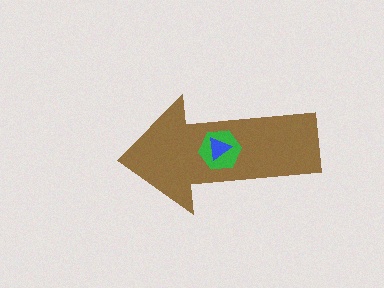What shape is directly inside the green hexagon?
The blue triangle.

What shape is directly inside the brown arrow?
The green hexagon.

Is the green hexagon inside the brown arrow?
Yes.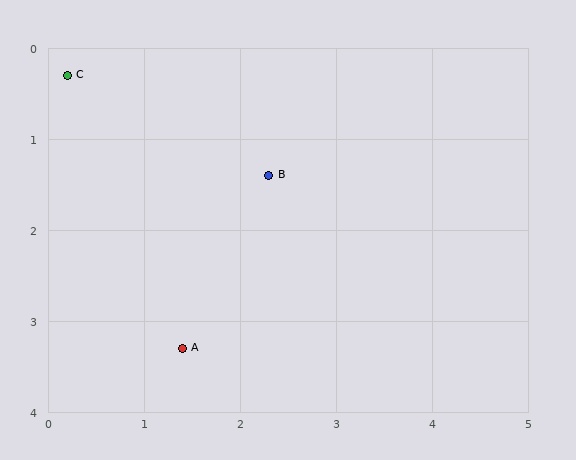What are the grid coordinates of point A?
Point A is at approximately (1.4, 3.3).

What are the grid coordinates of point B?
Point B is at approximately (2.3, 1.4).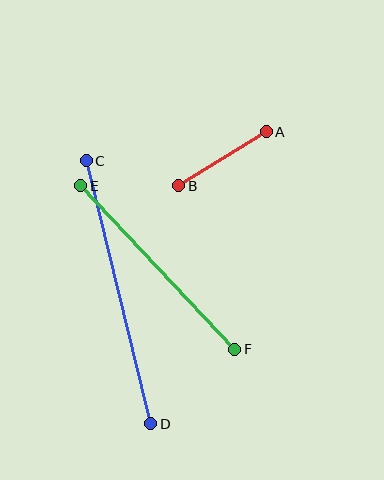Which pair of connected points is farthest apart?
Points C and D are farthest apart.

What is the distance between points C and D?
The distance is approximately 271 pixels.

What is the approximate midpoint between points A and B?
The midpoint is at approximately (223, 159) pixels.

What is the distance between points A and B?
The distance is approximately 103 pixels.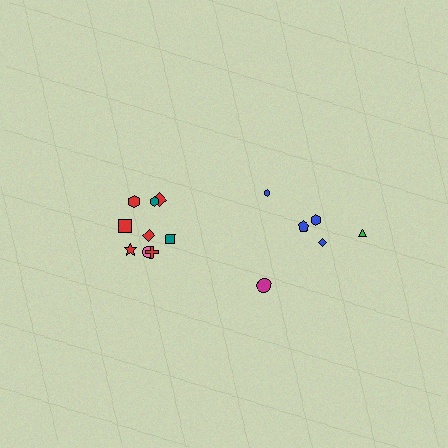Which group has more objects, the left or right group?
The left group.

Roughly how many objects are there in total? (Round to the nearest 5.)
Roughly 15 objects in total.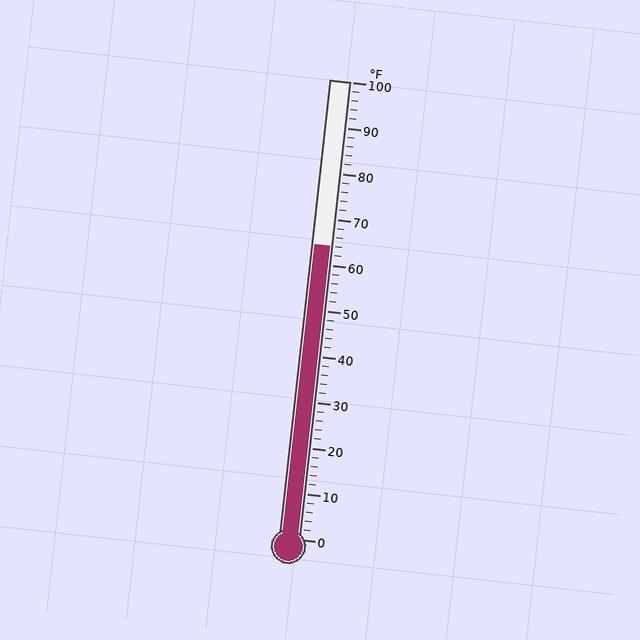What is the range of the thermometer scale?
The thermometer scale ranges from 0°F to 100°F.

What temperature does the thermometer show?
The thermometer shows approximately 64°F.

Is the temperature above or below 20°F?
The temperature is above 20°F.